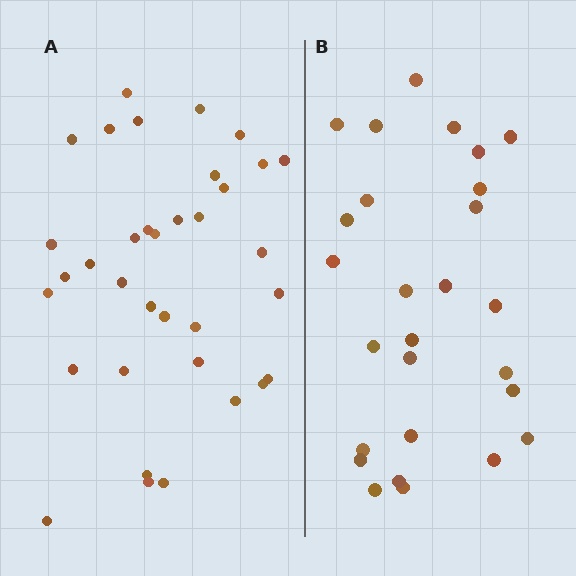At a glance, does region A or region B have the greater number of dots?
Region A (the left region) has more dots.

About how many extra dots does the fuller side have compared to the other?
Region A has roughly 8 or so more dots than region B.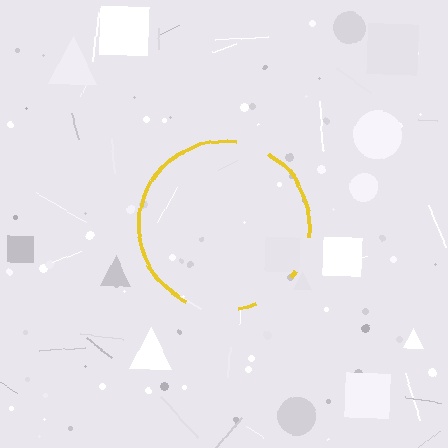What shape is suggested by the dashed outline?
The dashed outline suggests a circle.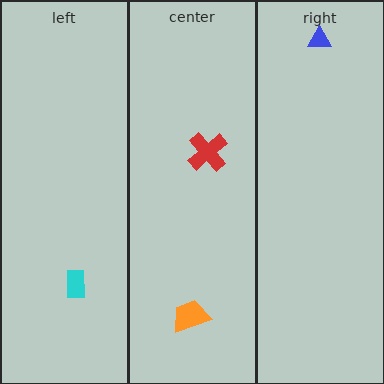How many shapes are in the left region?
1.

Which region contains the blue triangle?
The right region.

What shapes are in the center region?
The red cross, the orange trapezoid.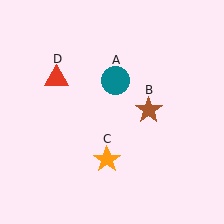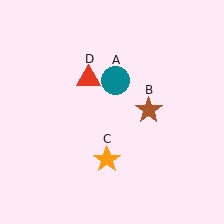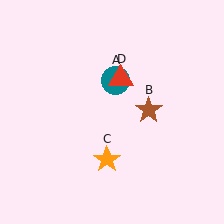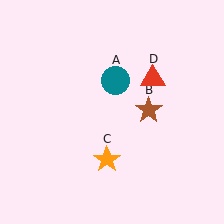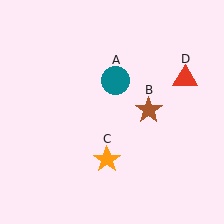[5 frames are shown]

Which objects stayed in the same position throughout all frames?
Teal circle (object A) and brown star (object B) and orange star (object C) remained stationary.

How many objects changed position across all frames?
1 object changed position: red triangle (object D).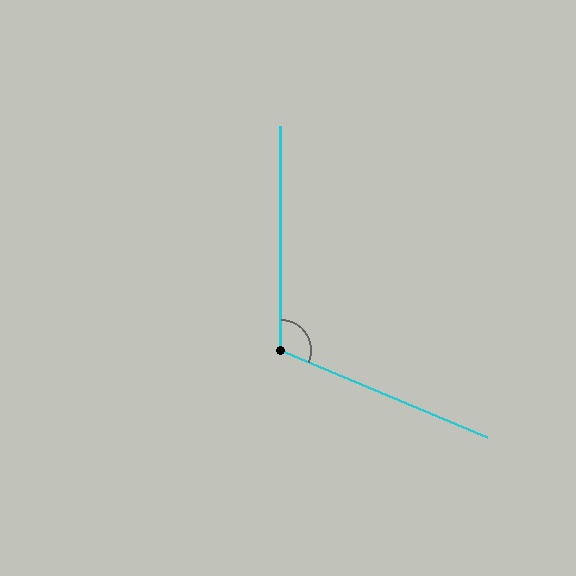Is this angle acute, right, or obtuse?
It is obtuse.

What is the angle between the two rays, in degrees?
Approximately 113 degrees.